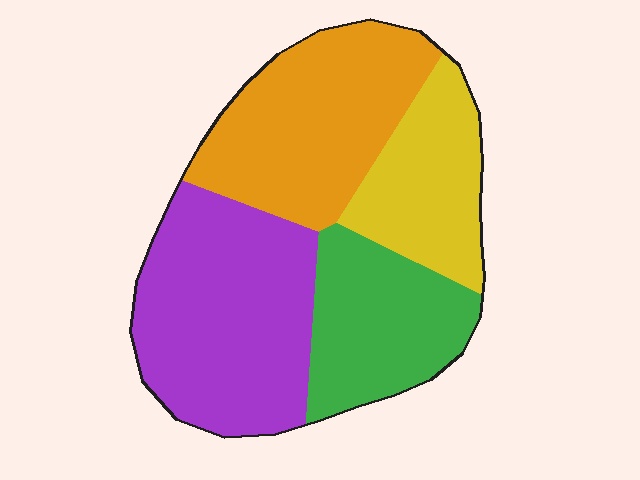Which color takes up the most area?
Purple, at roughly 35%.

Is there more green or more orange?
Orange.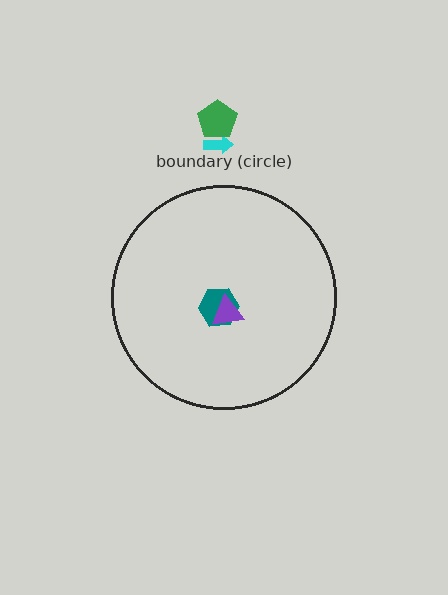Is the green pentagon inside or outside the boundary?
Outside.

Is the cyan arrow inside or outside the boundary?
Outside.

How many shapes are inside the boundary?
2 inside, 2 outside.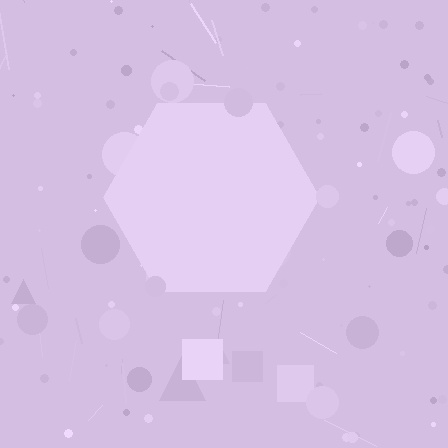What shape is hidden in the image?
A hexagon is hidden in the image.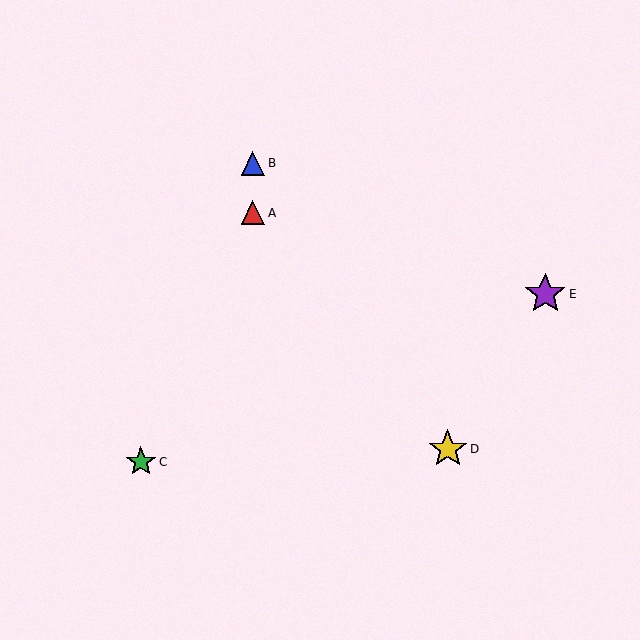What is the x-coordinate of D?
Object D is at x≈448.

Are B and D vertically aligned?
No, B is at x≈253 and D is at x≈448.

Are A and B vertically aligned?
Yes, both are at x≈253.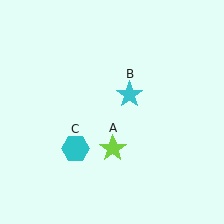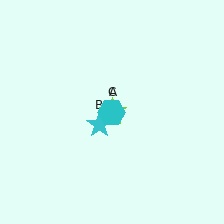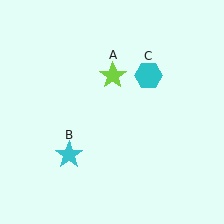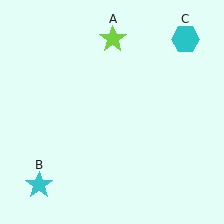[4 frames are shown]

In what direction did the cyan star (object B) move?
The cyan star (object B) moved down and to the left.